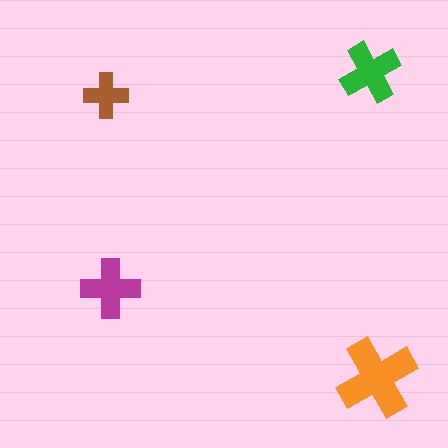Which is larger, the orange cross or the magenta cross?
The orange one.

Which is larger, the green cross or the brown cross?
The green one.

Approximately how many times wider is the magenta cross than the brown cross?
About 1.5 times wider.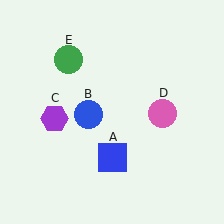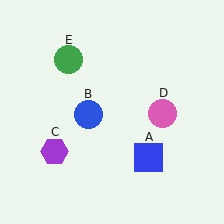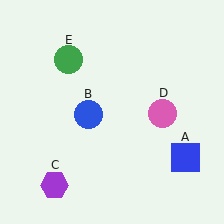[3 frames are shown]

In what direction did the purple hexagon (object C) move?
The purple hexagon (object C) moved down.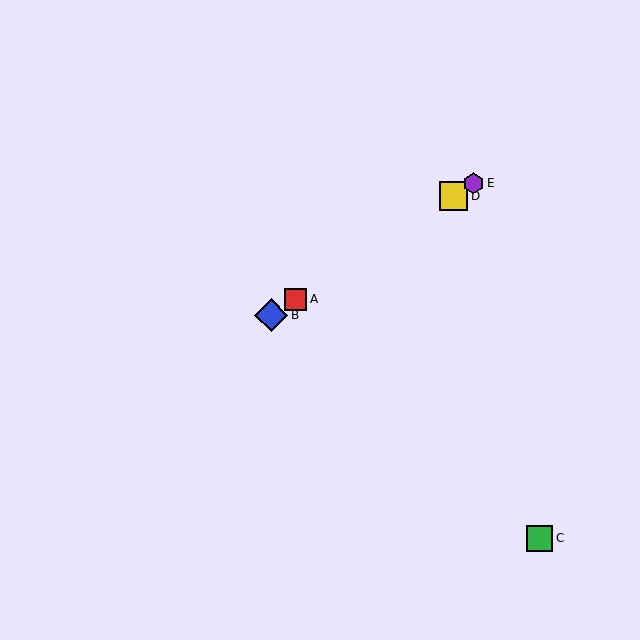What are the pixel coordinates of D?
Object D is at (454, 196).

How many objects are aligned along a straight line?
4 objects (A, B, D, E) are aligned along a straight line.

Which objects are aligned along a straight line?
Objects A, B, D, E are aligned along a straight line.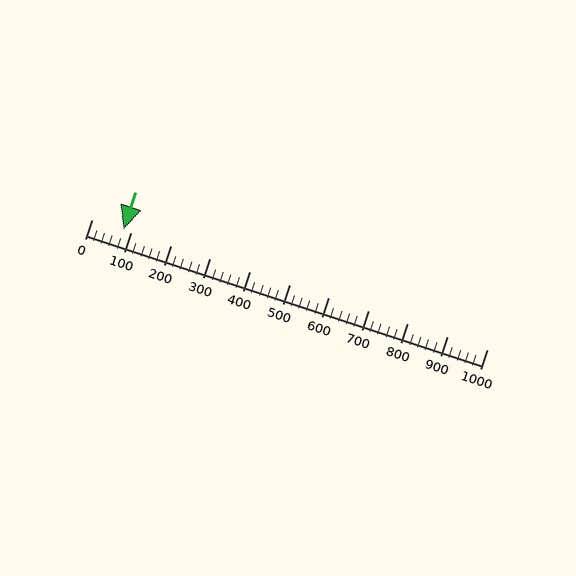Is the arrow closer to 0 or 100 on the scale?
The arrow is closer to 100.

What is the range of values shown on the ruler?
The ruler shows values from 0 to 1000.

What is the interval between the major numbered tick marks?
The major tick marks are spaced 100 units apart.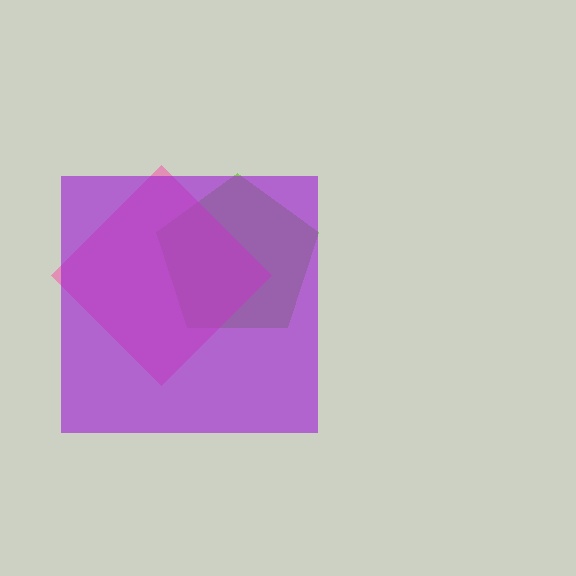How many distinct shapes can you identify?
There are 3 distinct shapes: a lime pentagon, a pink diamond, a purple square.